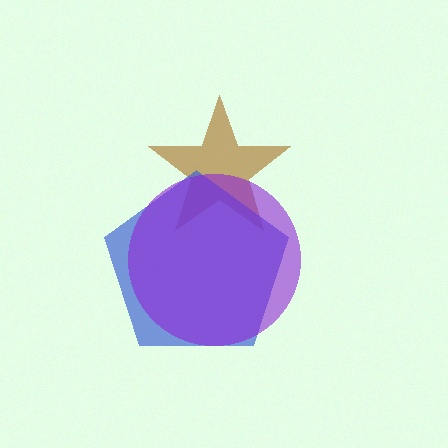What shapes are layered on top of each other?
The layered shapes are: a brown star, a blue pentagon, a purple circle.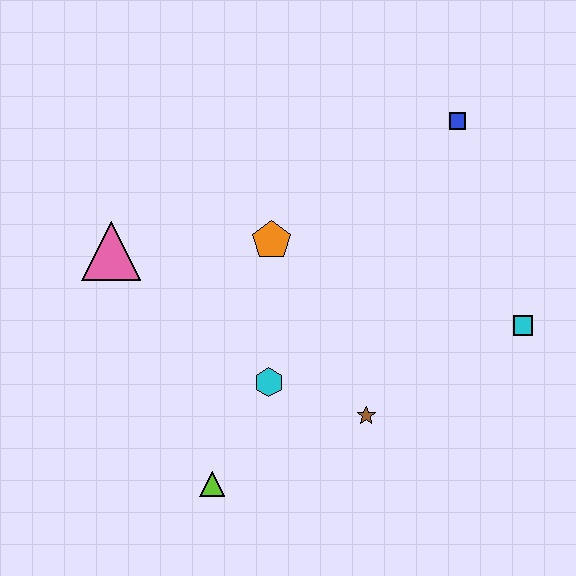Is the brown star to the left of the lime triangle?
No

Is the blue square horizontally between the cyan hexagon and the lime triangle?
No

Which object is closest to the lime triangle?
The cyan hexagon is closest to the lime triangle.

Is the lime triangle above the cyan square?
No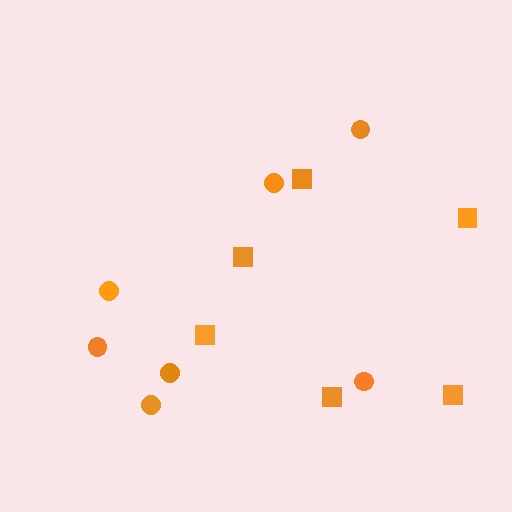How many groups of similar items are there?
There are 2 groups: one group of squares (6) and one group of circles (7).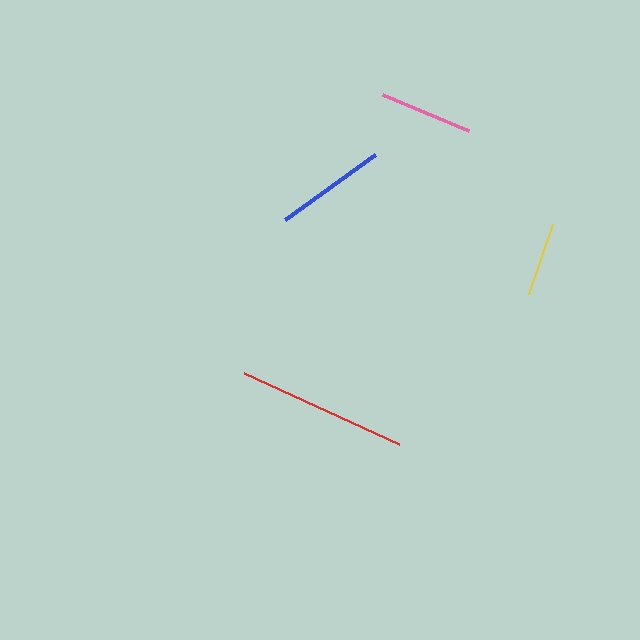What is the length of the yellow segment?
The yellow segment is approximately 74 pixels long.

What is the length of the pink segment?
The pink segment is approximately 93 pixels long.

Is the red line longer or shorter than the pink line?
The red line is longer than the pink line.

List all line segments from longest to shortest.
From longest to shortest: red, blue, pink, yellow.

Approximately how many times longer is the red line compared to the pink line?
The red line is approximately 1.8 times the length of the pink line.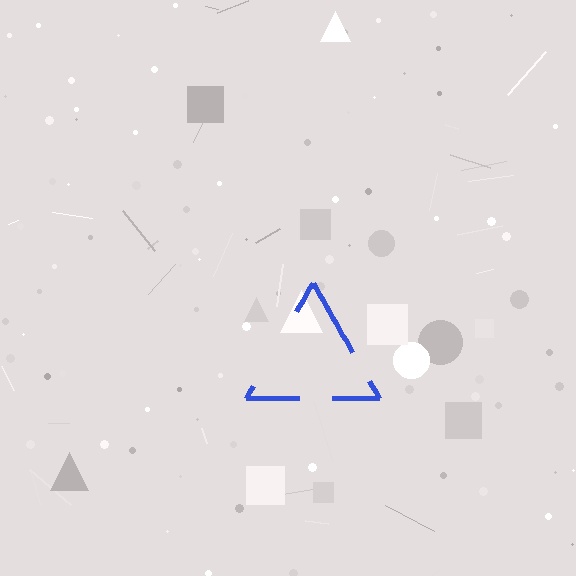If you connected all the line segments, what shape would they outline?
They would outline a triangle.